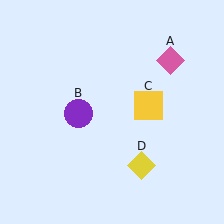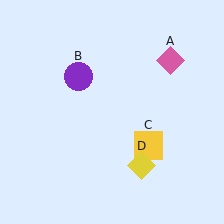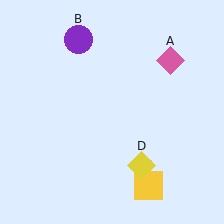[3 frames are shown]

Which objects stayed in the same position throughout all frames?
Pink diamond (object A) and yellow diamond (object D) remained stationary.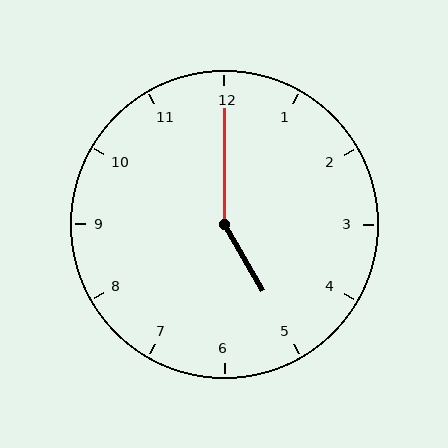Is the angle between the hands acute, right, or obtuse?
It is obtuse.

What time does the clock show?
5:00.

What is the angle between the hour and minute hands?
Approximately 150 degrees.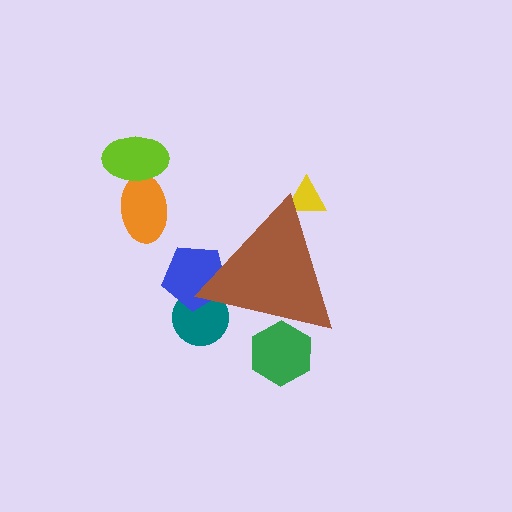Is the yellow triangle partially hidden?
Yes, the yellow triangle is partially hidden behind the brown triangle.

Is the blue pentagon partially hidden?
Yes, the blue pentagon is partially hidden behind the brown triangle.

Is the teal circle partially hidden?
Yes, the teal circle is partially hidden behind the brown triangle.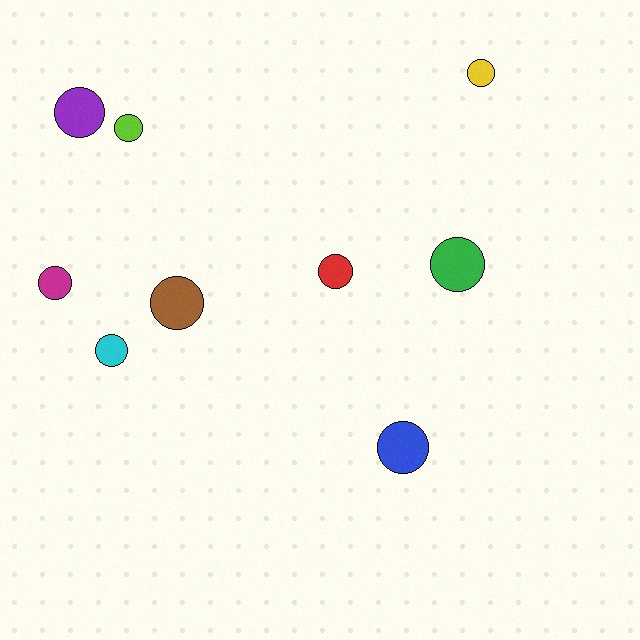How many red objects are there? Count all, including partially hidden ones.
There is 1 red object.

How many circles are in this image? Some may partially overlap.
There are 9 circles.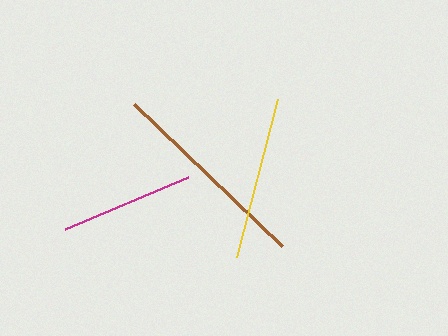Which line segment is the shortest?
The magenta line is the shortest at approximately 134 pixels.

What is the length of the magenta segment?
The magenta segment is approximately 134 pixels long.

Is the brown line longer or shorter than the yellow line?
The brown line is longer than the yellow line.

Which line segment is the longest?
The brown line is the longest at approximately 205 pixels.